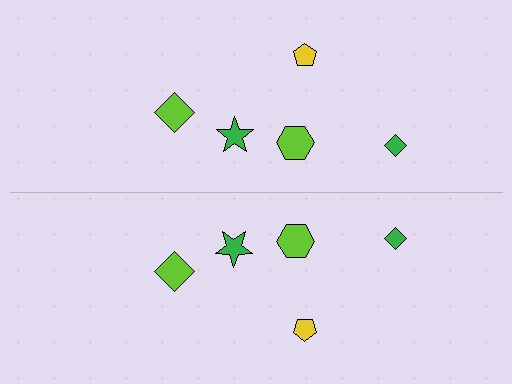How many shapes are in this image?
There are 10 shapes in this image.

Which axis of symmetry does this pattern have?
The pattern has a horizontal axis of symmetry running through the center of the image.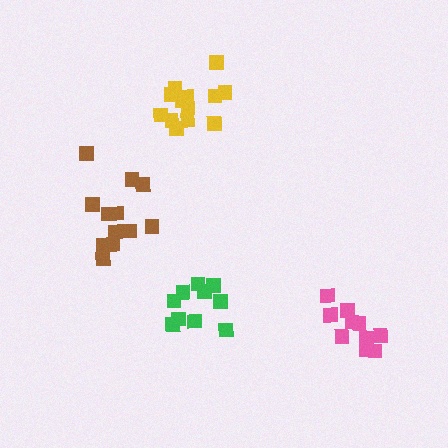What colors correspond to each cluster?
The clusters are colored: green, pink, yellow, brown.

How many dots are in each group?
Group 1: 10 dots, Group 2: 10 dots, Group 3: 13 dots, Group 4: 12 dots (45 total).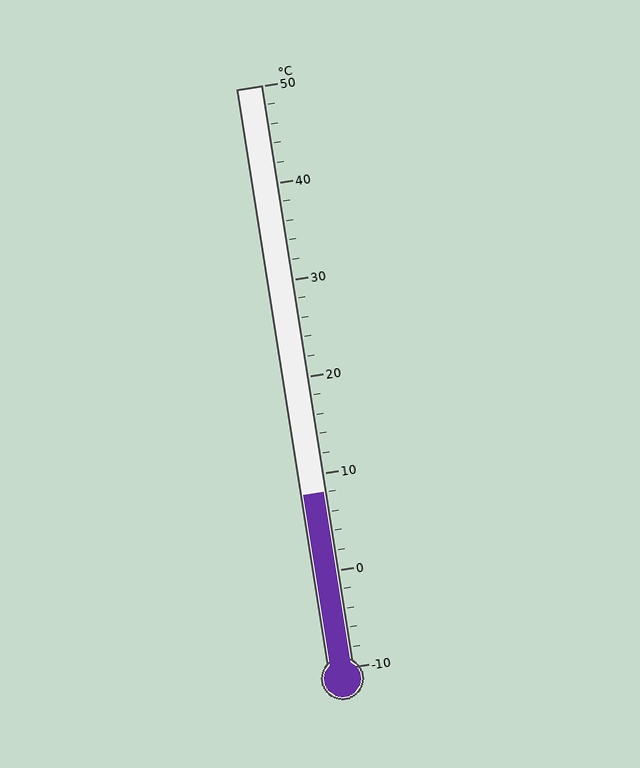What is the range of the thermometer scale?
The thermometer scale ranges from -10°C to 50°C.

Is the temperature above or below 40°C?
The temperature is below 40°C.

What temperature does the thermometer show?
The thermometer shows approximately 8°C.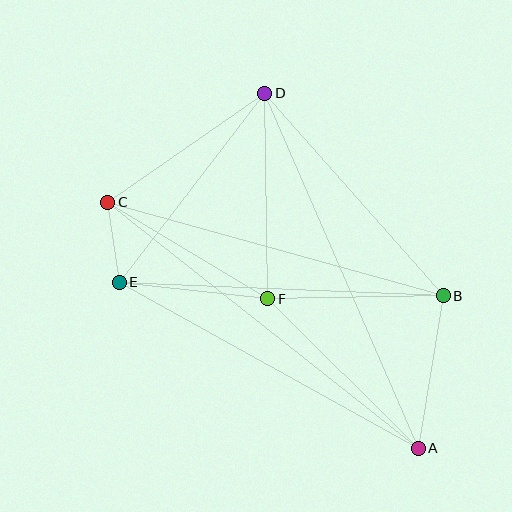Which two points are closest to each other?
Points C and E are closest to each other.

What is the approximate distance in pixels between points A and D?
The distance between A and D is approximately 387 pixels.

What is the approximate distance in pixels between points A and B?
The distance between A and B is approximately 155 pixels.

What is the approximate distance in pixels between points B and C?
The distance between B and C is approximately 348 pixels.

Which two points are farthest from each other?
Points A and C are farthest from each other.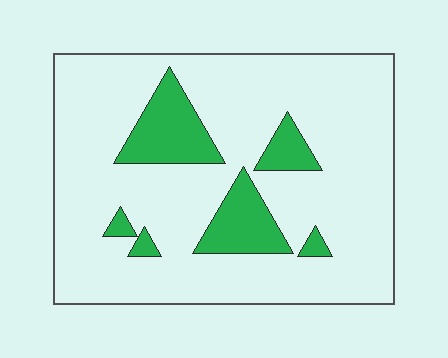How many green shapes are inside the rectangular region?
6.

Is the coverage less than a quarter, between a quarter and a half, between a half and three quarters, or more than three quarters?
Less than a quarter.